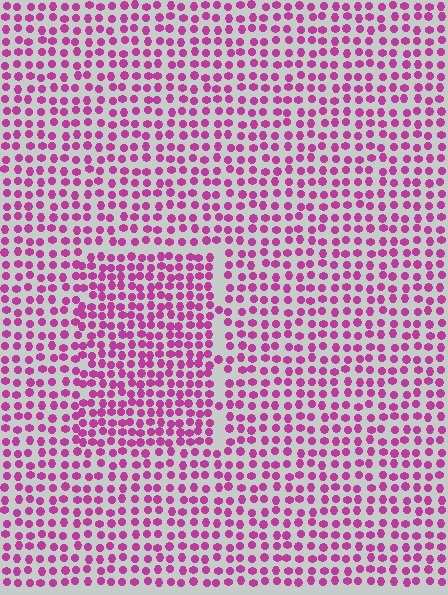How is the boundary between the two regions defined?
The boundary is defined by a change in element density (approximately 1.5x ratio). All elements are the same color, size, and shape.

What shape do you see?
I see a rectangle.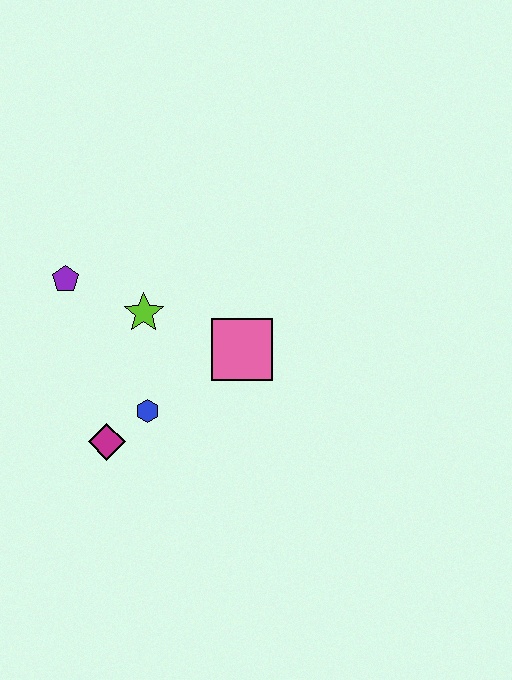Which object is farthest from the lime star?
The magenta diamond is farthest from the lime star.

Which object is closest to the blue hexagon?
The magenta diamond is closest to the blue hexagon.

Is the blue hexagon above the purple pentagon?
No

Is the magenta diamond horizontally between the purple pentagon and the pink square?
Yes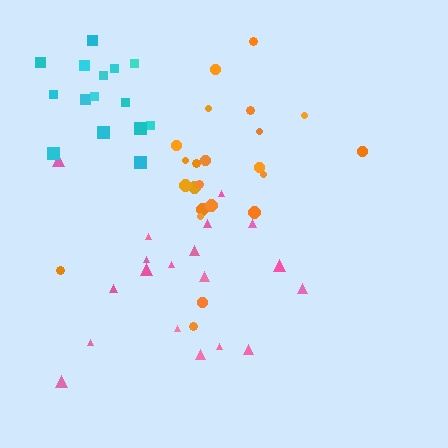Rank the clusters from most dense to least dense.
cyan, orange, pink.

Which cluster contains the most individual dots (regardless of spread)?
Orange (23).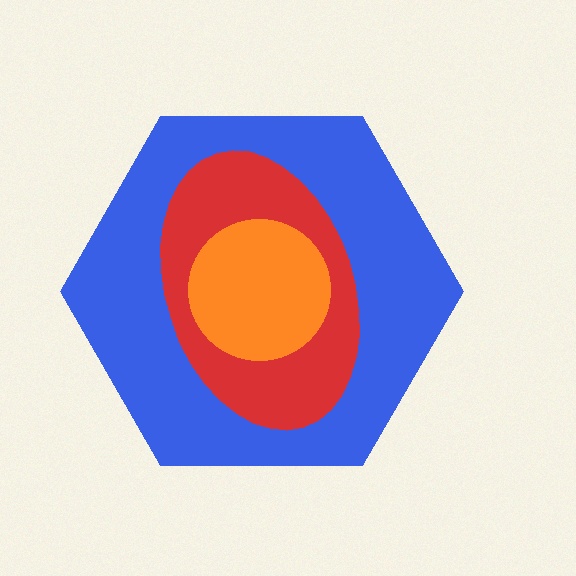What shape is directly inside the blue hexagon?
The red ellipse.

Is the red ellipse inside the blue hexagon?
Yes.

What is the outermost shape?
The blue hexagon.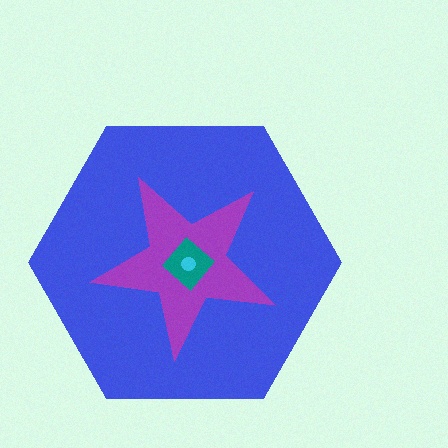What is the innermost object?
The cyan circle.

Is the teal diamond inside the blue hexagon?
Yes.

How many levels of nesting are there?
4.